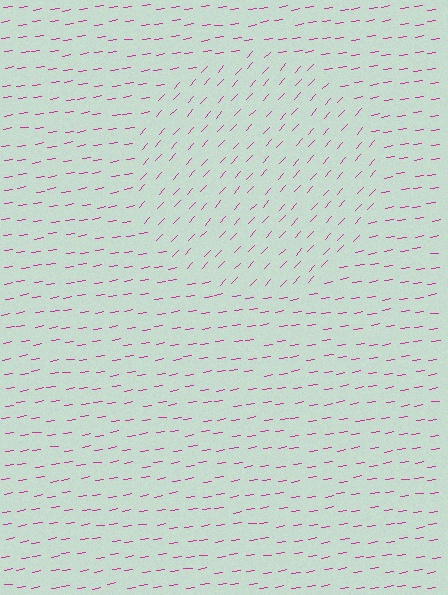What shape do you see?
I see a circle.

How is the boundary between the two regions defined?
The boundary is defined purely by a change in line orientation (approximately 40 degrees difference). All lines are the same color and thickness.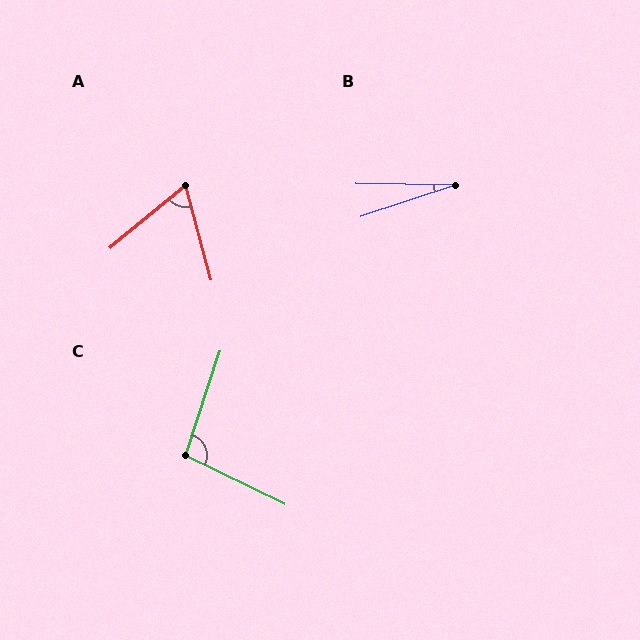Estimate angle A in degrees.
Approximately 65 degrees.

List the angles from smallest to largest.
B (19°), A (65°), C (98°).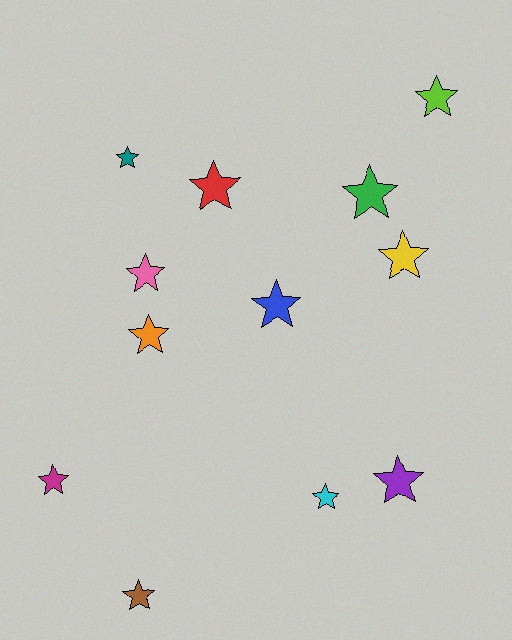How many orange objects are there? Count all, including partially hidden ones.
There is 1 orange object.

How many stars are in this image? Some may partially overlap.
There are 12 stars.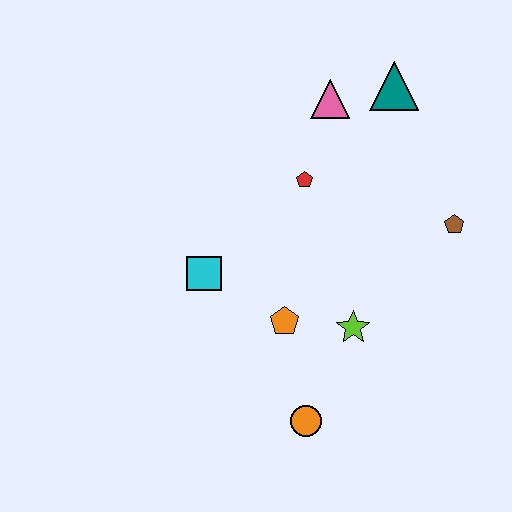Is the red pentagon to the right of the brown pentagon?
No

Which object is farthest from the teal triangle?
The orange circle is farthest from the teal triangle.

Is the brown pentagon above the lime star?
Yes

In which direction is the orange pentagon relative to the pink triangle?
The orange pentagon is below the pink triangle.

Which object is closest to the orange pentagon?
The lime star is closest to the orange pentagon.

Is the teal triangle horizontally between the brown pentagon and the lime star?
Yes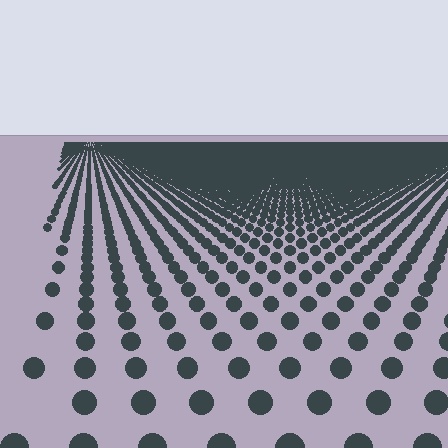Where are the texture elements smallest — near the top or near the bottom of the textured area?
Near the top.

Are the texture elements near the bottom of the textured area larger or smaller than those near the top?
Larger. Near the bottom, elements are closer to the viewer and appear at a bigger on-screen size.